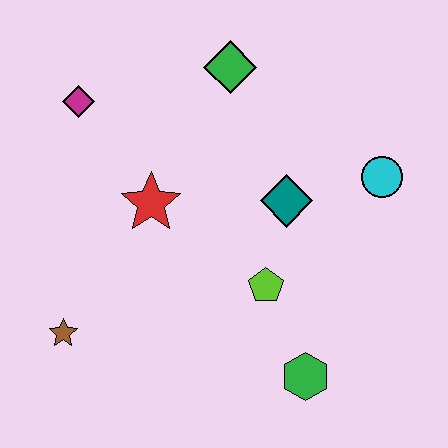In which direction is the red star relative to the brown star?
The red star is above the brown star.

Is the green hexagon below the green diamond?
Yes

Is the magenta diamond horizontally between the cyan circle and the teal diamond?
No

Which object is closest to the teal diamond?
The lime pentagon is closest to the teal diamond.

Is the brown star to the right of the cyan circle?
No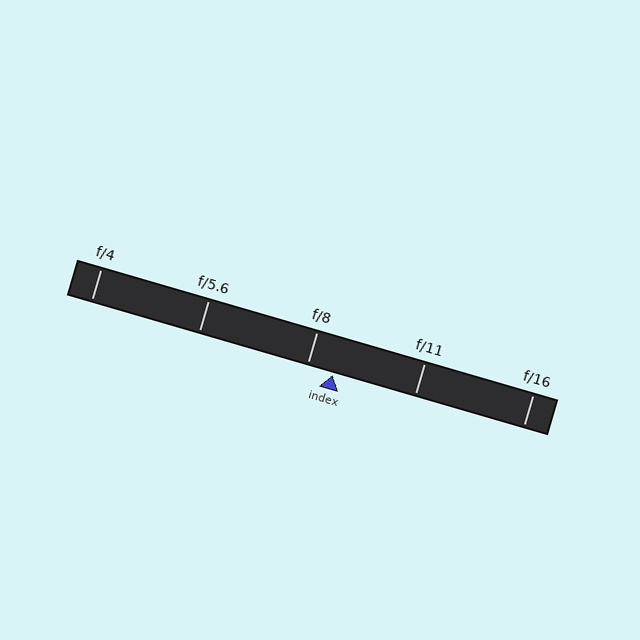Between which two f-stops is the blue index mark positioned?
The index mark is between f/8 and f/11.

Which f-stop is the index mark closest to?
The index mark is closest to f/8.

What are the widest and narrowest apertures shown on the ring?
The widest aperture shown is f/4 and the narrowest is f/16.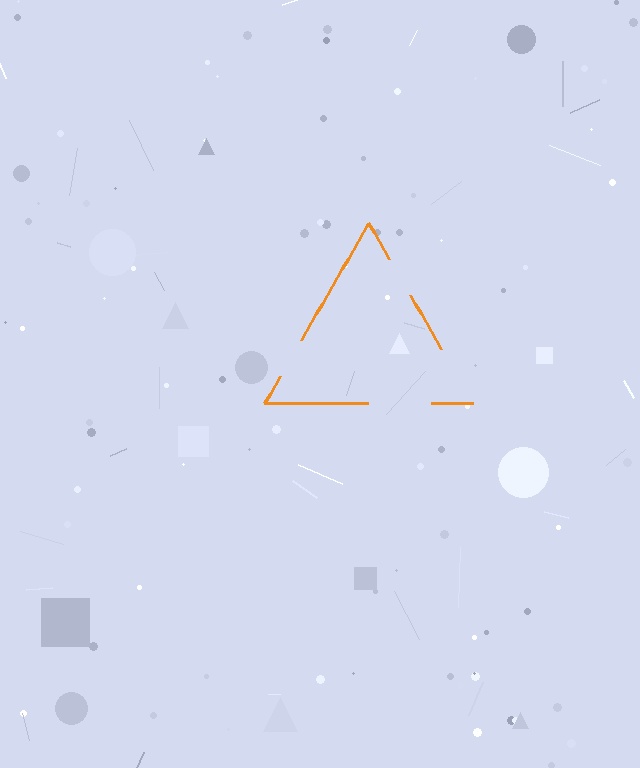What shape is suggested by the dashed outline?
The dashed outline suggests a triangle.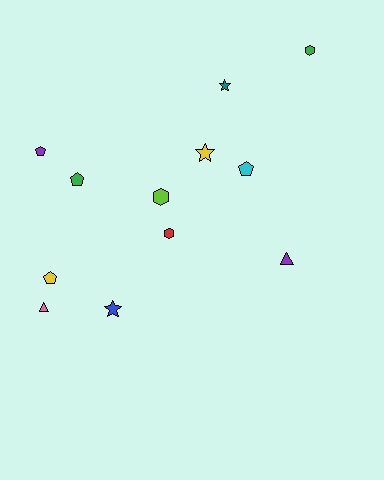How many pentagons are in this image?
There are 4 pentagons.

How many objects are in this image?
There are 12 objects.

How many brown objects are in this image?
There are no brown objects.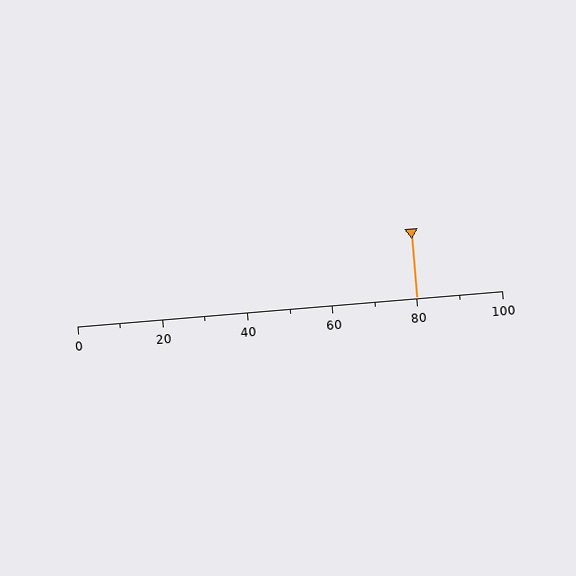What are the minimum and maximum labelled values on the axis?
The axis runs from 0 to 100.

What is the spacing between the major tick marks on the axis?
The major ticks are spaced 20 apart.